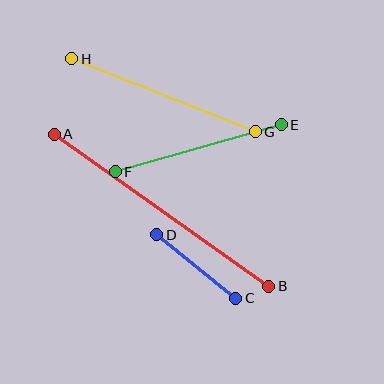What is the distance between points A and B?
The distance is approximately 263 pixels.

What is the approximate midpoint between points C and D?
The midpoint is at approximately (196, 267) pixels.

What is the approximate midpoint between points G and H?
The midpoint is at approximately (163, 95) pixels.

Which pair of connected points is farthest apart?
Points A and B are farthest apart.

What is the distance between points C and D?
The distance is approximately 102 pixels.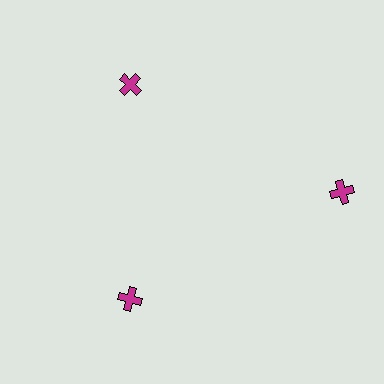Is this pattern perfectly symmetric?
No. The 3 magenta crosses are arranged in a ring, but one element near the 3 o'clock position is pushed outward from the center, breaking the 3-fold rotational symmetry.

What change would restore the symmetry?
The symmetry would be restored by moving it inward, back onto the ring so that all 3 crosses sit at equal angles and equal distance from the center.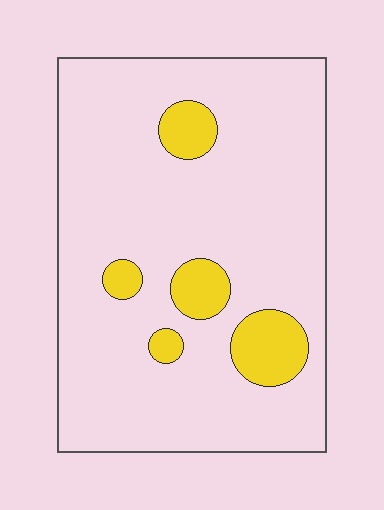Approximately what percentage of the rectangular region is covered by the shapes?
Approximately 10%.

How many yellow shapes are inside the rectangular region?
5.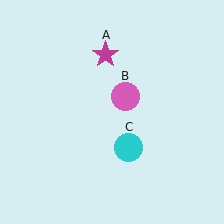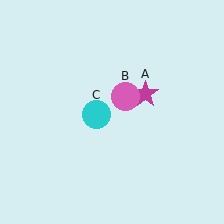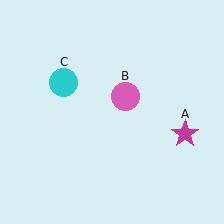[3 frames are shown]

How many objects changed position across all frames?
2 objects changed position: magenta star (object A), cyan circle (object C).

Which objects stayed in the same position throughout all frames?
Pink circle (object B) remained stationary.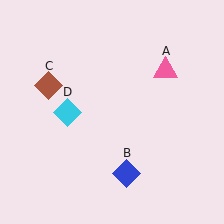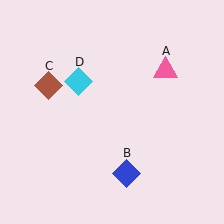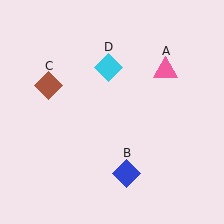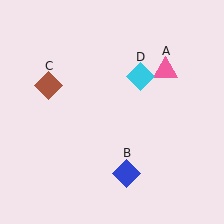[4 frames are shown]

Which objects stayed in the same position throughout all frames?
Pink triangle (object A) and blue diamond (object B) and brown diamond (object C) remained stationary.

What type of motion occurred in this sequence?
The cyan diamond (object D) rotated clockwise around the center of the scene.